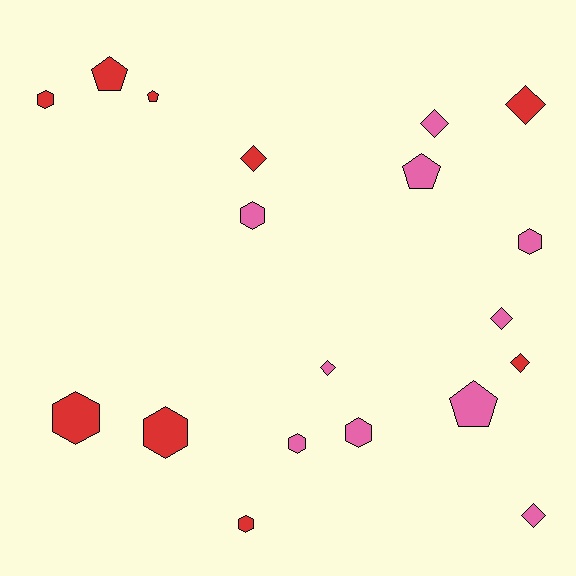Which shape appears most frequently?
Hexagon, with 8 objects.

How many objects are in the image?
There are 19 objects.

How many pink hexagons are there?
There are 4 pink hexagons.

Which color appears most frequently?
Pink, with 10 objects.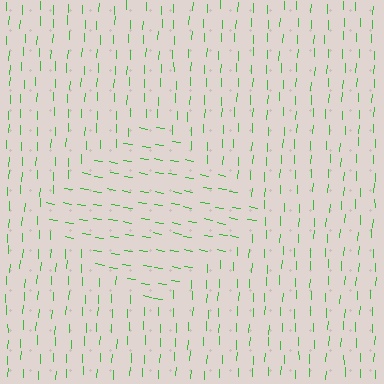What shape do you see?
I see a diamond.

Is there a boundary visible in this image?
Yes, there is a texture boundary formed by a change in line orientation.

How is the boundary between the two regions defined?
The boundary is defined purely by a change in line orientation (approximately 83 degrees difference). All lines are the same color and thickness.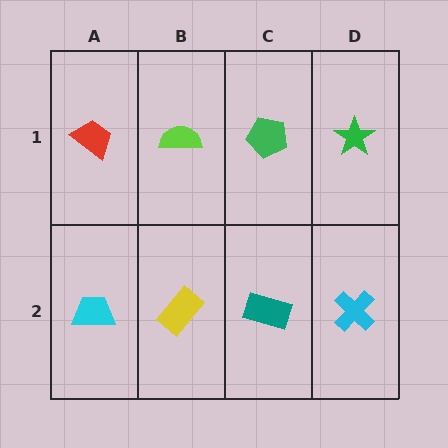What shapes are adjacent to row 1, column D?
A cyan cross (row 2, column D), a green pentagon (row 1, column C).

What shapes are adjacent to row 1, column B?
A yellow rectangle (row 2, column B), a red trapezoid (row 1, column A), a green pentagon (row 1, column C).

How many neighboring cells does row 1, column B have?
3.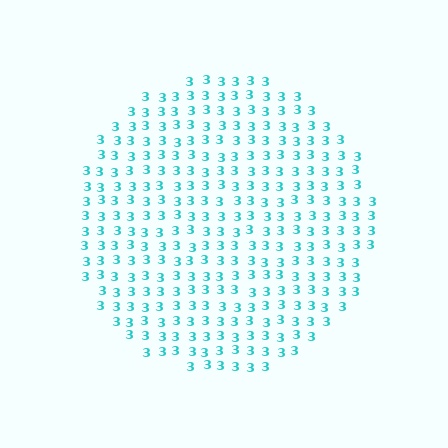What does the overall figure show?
The overall figure shows a circle.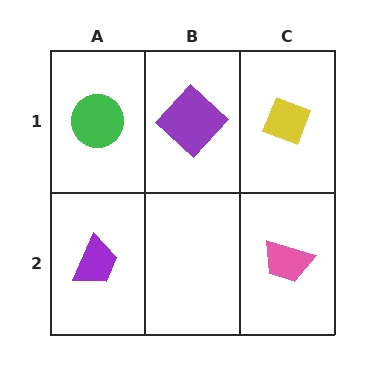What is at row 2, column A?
A purple trapezoid.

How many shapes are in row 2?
2 shapes.